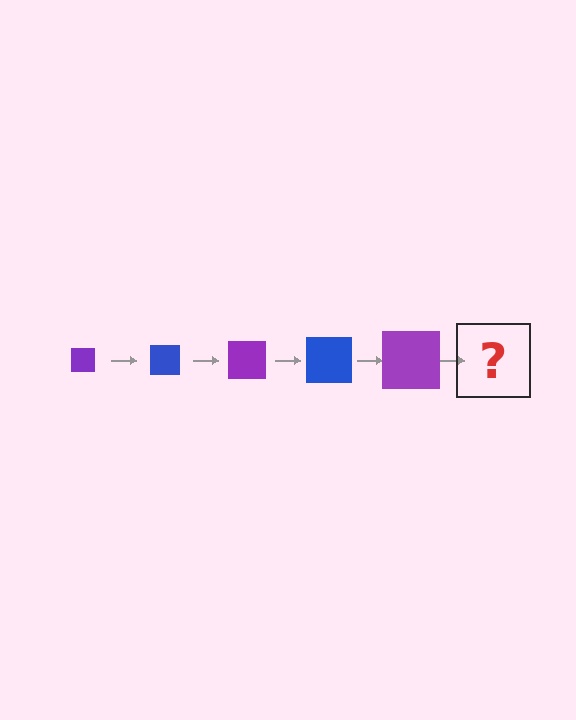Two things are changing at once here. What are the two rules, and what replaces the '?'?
The two rules are that the square grows larger each step and the color cycles through purple and blue. The '?' should be a blue square, larger than the previous one.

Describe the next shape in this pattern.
It should be a blue square, larger than the previous one.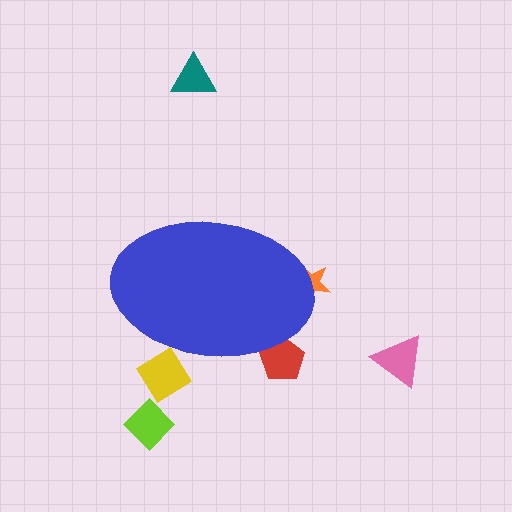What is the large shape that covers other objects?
A blue ellipse.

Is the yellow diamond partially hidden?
Yes, the yellow diamond is partially hidden behind the blue ellipse.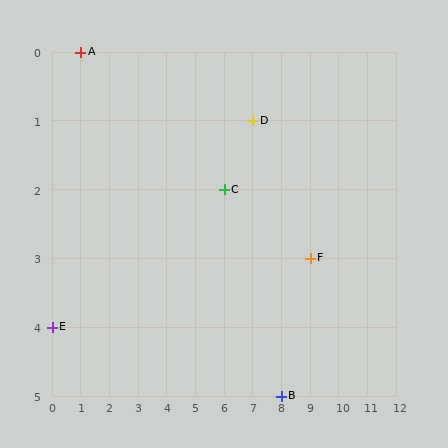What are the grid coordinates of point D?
Point D is at grid coordinates (7, 1).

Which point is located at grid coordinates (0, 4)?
Point E is at (0, 4).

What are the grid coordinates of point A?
Point A is at grid coordinates (1, 0).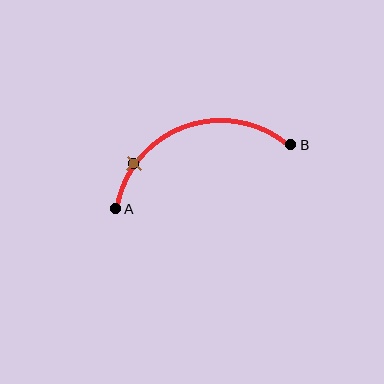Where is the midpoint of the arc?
The arc midpoint is the point on the curve farthest from the straight line joining A and B. It sits above that line.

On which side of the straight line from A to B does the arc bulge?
The arc bulges above the straight line connecting A and B.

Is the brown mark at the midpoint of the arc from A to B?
No. The brown mark lies on the arc but is closer to endpoint A. The arc midpoint would be at the point on the curve equidistant along the arc from both A and B.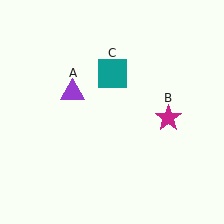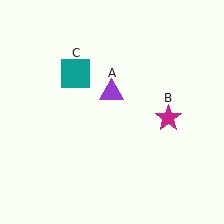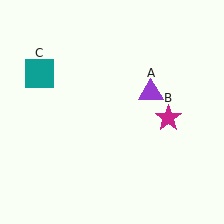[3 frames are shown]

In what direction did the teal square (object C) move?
The teal square (object C) moved left.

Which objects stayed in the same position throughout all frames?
Magenta star (object B) remained stationary.